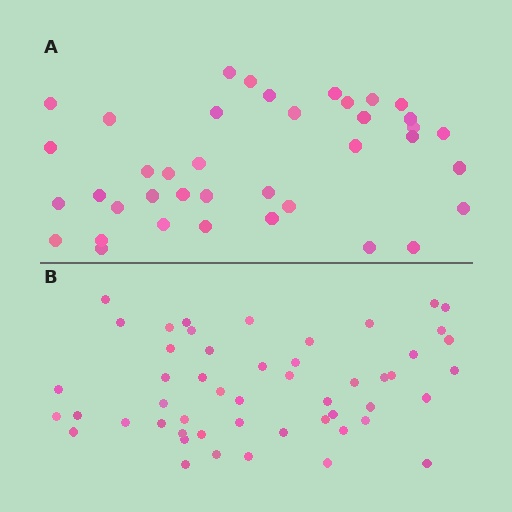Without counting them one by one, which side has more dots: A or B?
Region B (the bottom region) has more dots.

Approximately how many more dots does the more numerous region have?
Region B has roughly 12 or so more dots than region A.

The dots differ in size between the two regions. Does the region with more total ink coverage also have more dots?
No. Region A has more total ink coverage because its dots are larger, but region B actually contains more individual dots. Total area can be misleading — the number of items is what matters here.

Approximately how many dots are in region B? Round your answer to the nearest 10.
About 50 dots. (The exact count is 51, which rounds to 50.)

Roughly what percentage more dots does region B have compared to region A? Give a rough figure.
About 30% more.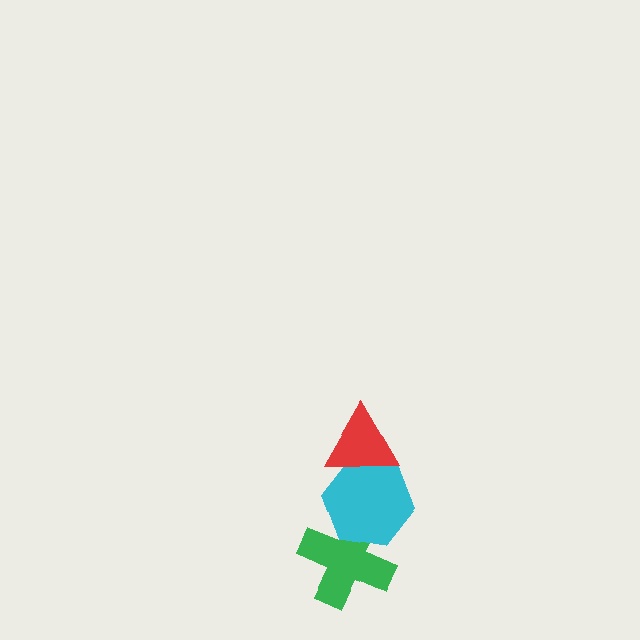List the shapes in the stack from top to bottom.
From top to bottom: the red triangle, the cyan hexagon, the green cross.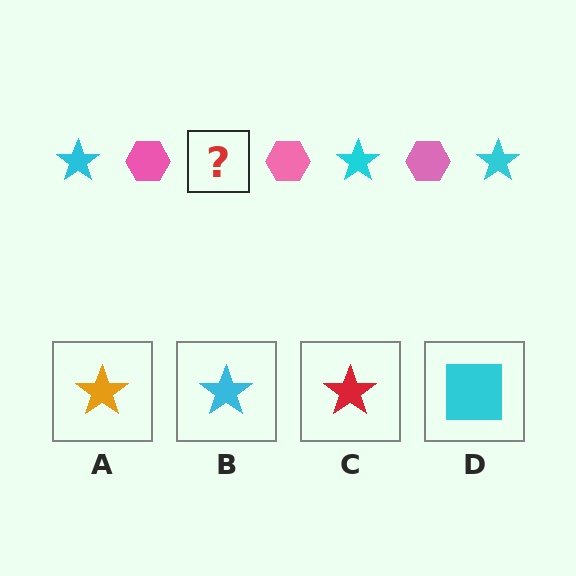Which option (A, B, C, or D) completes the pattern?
B.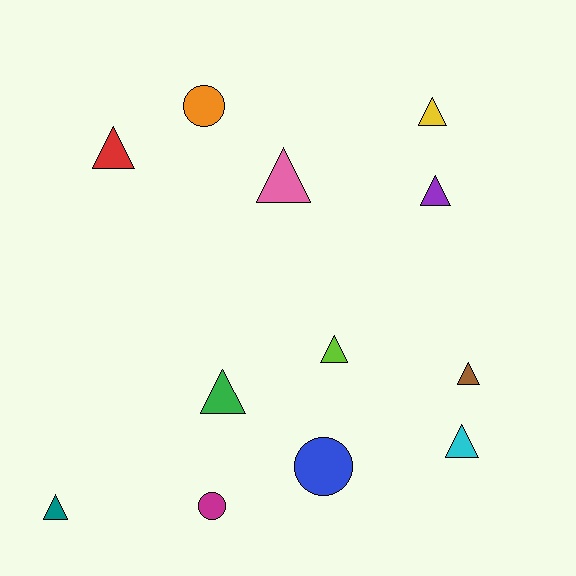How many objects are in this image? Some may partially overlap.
There are 12 objects.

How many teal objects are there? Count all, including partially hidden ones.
There is 1 teal object.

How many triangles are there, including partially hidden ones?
There are 9 triangles.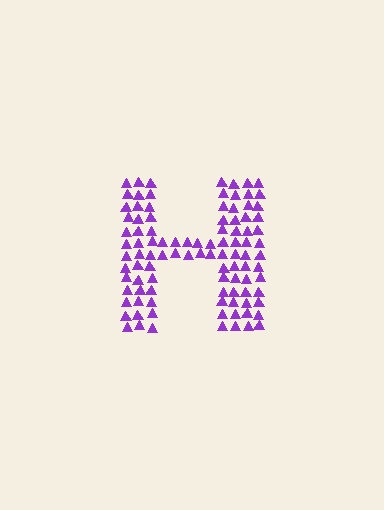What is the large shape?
The large shape is the letter H.